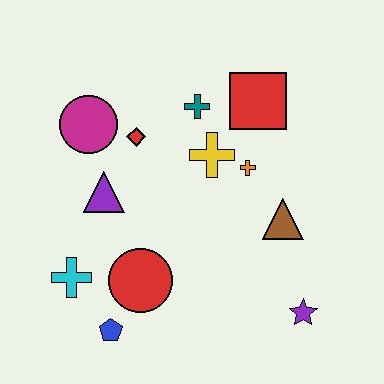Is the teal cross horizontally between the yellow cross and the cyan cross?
Yes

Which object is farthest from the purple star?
The magenta circle is farthest from the purple star.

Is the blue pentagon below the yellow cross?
Yes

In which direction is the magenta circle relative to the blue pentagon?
The magenta circle is above the blue pentagon.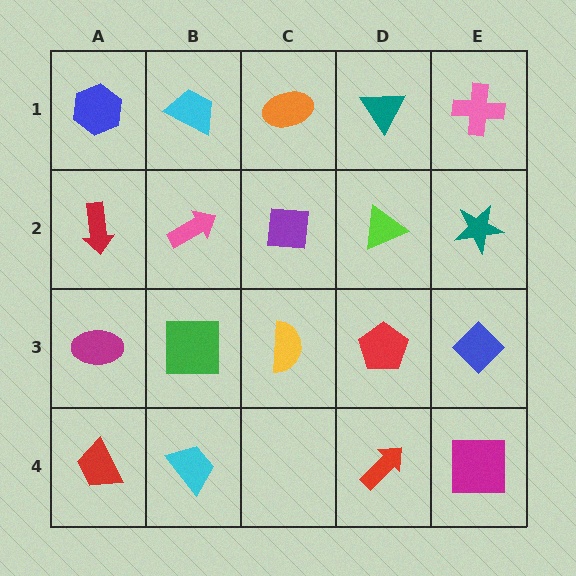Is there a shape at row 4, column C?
No, that cell is empty.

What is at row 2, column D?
A lime triangle.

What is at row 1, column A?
A blue hexagon.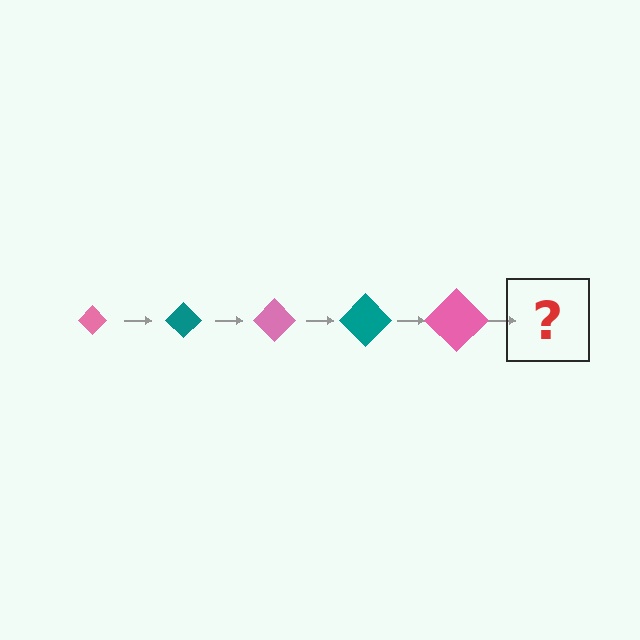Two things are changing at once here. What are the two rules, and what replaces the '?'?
The two rules are that the diamond grows larger each step and the color cycles through pink and teal. The '?' should be a teal diamond, larger than the previous one.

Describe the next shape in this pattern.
It should be a teal diamond, larger than the previous one.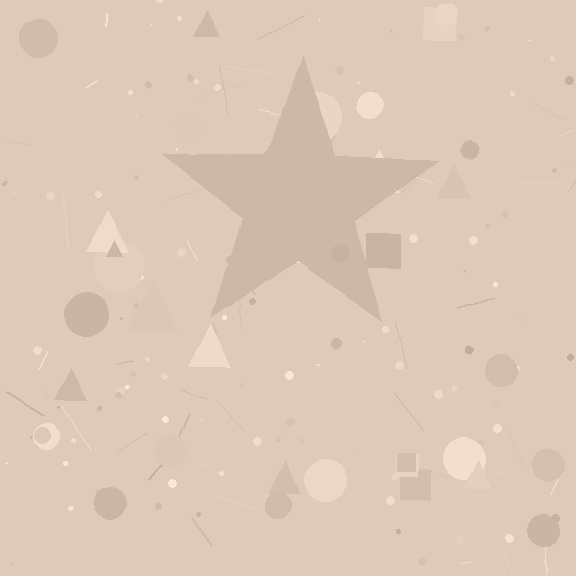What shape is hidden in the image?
A star is hidden in the image.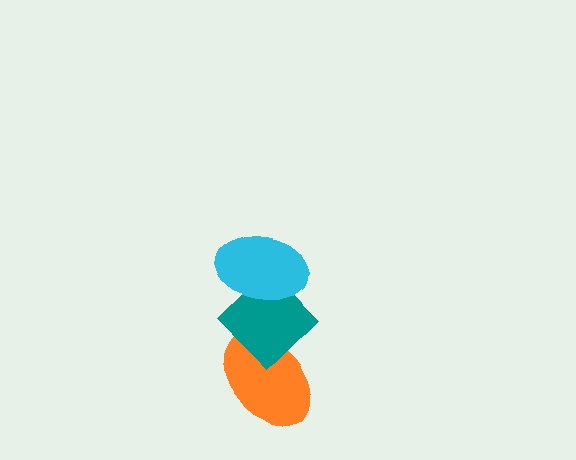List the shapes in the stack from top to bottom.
From top to bottom: the cyan ellipse, the teal diamond, the orange ellipse.